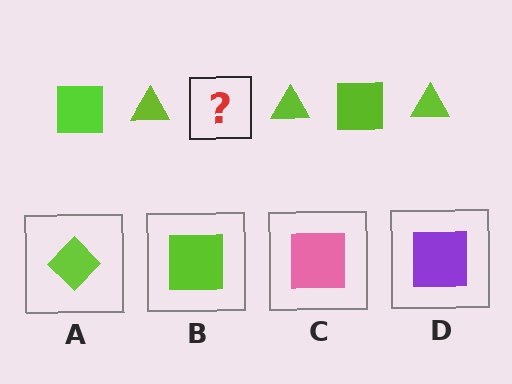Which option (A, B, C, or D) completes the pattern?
B.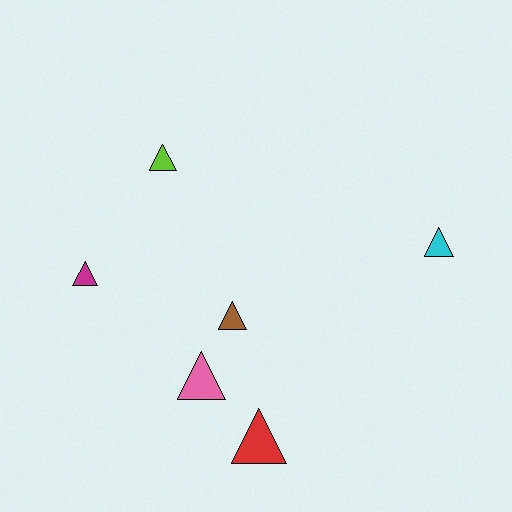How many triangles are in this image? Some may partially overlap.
There are 6 triangles.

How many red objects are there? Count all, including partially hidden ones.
There is 1 red object.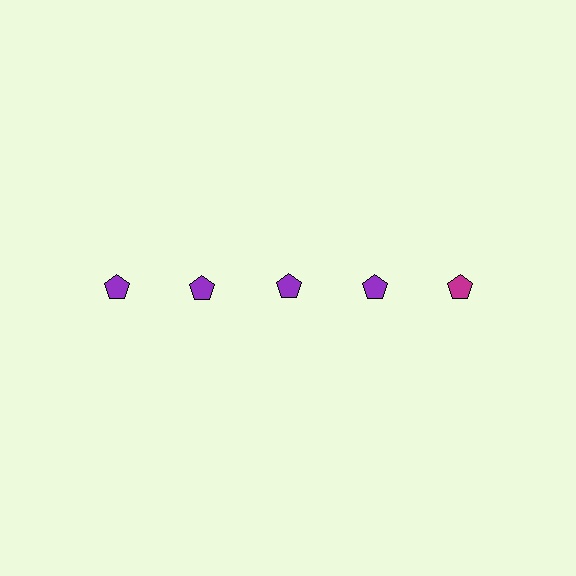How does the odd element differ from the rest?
It has a different color: magenta instead of purple.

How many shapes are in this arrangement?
There are 5 shapes arranged in a grid pattern.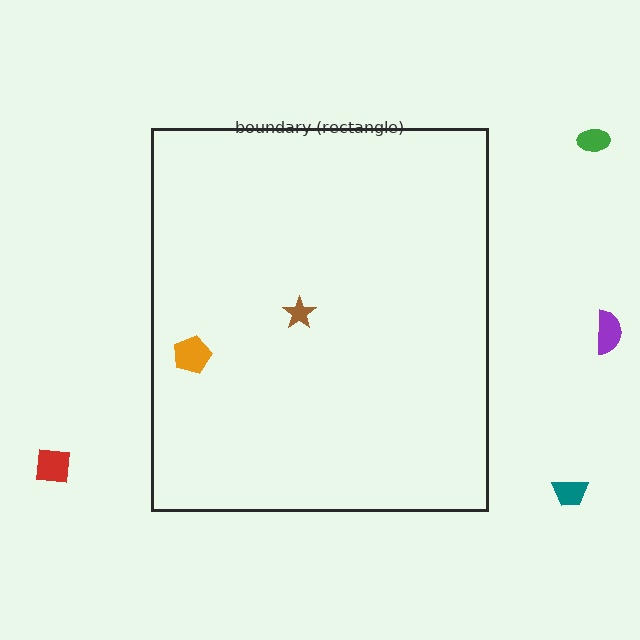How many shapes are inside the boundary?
2 inside, 4 outside.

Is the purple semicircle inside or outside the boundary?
Outside.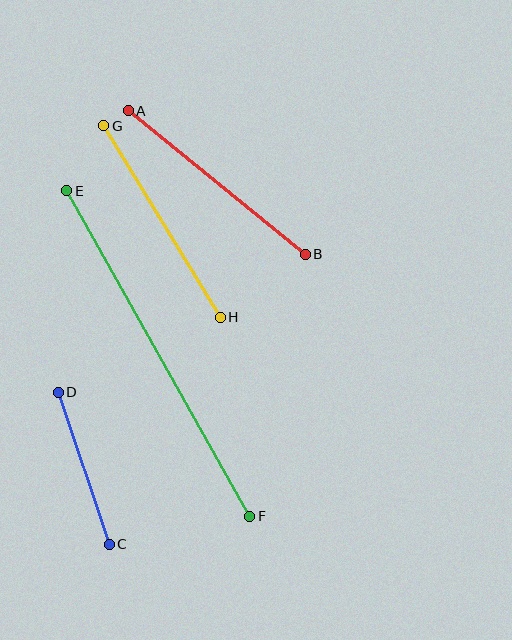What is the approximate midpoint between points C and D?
The midpoint is at approximately (84, 468) pixels.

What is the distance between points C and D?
The distance is approximately 160 pixels.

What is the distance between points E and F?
The distance is approximately 374 pixels.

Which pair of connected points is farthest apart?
Points E and F are farthest apart.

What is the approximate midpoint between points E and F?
The midpoint is at approximately (158, 354) pixels.